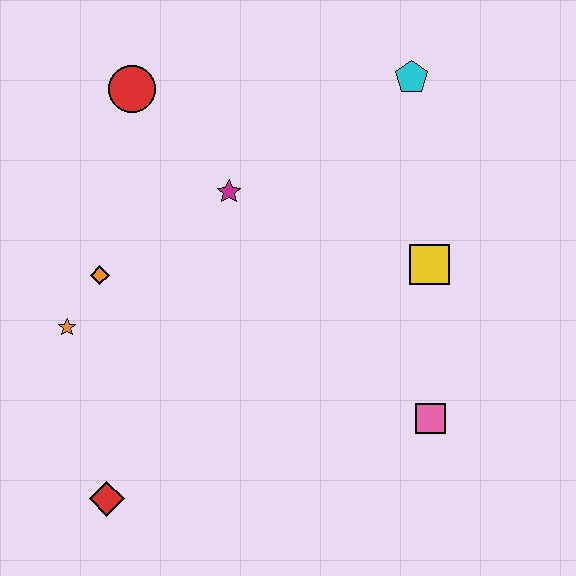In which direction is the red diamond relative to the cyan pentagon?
The red diamond is below the cyan pentagon.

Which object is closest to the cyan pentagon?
The yellow square is closest to the cyan pentagon.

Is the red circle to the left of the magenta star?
Yes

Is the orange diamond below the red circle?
Yes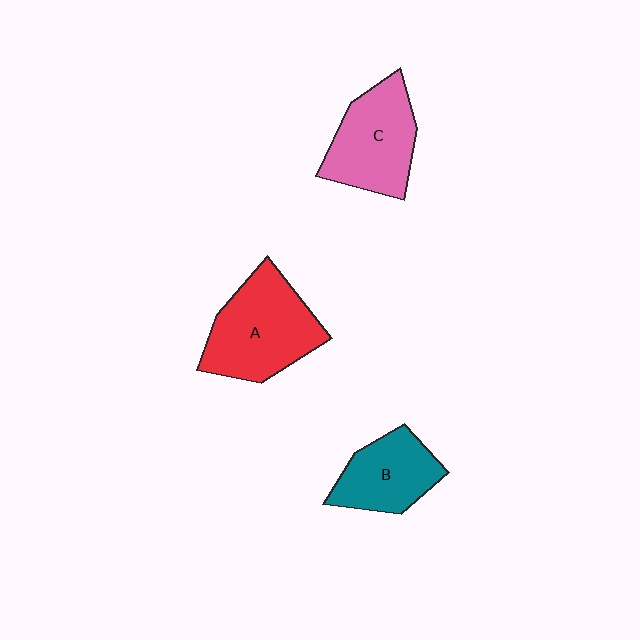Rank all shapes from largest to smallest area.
From largest to smallest: A (red), C (pink), B (teal).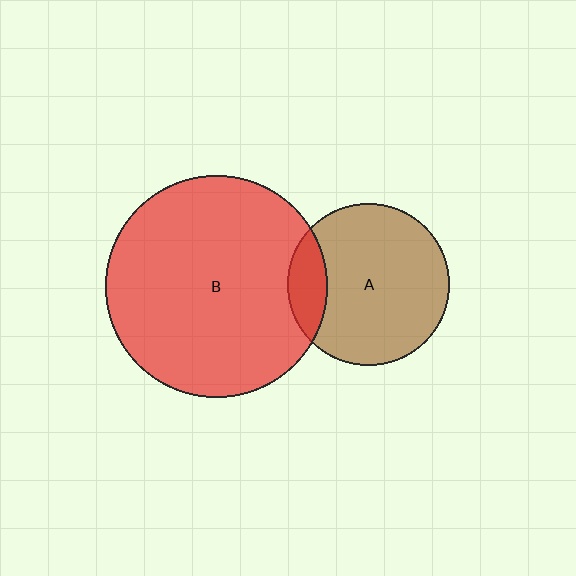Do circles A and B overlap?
Yes.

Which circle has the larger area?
Circle B (red).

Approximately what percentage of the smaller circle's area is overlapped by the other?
Approximately 15%.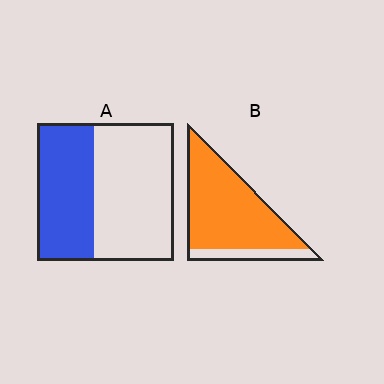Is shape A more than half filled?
No.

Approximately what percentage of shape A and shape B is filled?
A is approximately 40% and B is approximately 85%.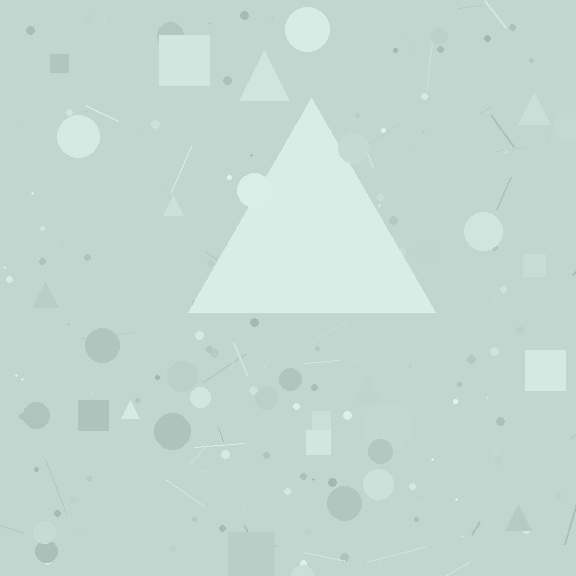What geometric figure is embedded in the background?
A triangle is embedded in the background.